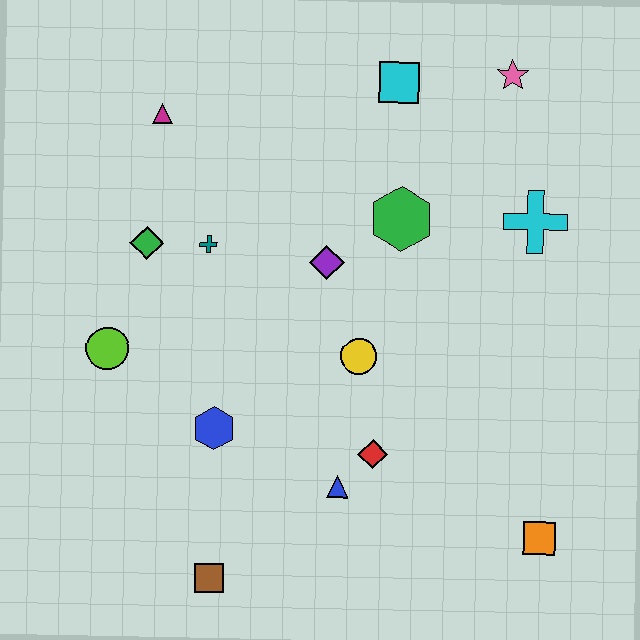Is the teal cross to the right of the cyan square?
No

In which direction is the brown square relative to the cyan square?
The brown square is below the cyan square.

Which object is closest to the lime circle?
The green diamond is closest to the lime circle.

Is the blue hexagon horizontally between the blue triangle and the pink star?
No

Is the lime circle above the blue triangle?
Yes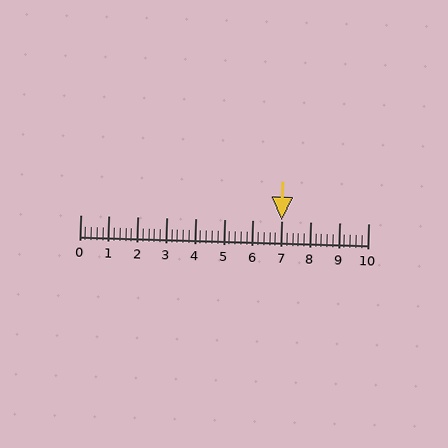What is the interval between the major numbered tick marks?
The major tick marks are spaced 1 units apart.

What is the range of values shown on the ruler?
The ruler shows values from 0 to 10.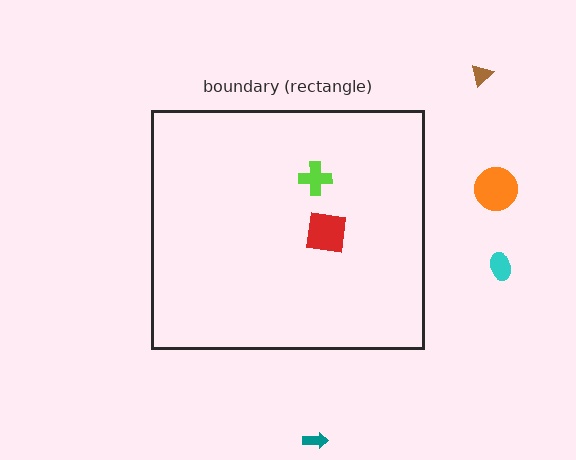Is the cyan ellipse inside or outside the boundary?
Outside.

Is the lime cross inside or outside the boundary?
Inside.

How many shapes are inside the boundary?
2 inside, 4 outside.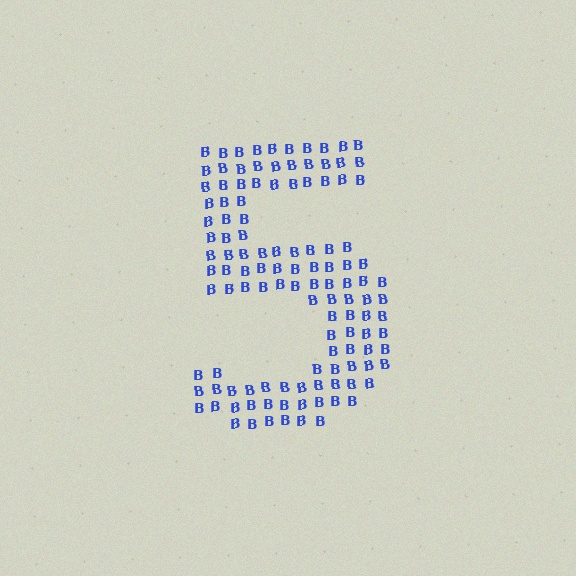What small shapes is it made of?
It is made of small letter B's.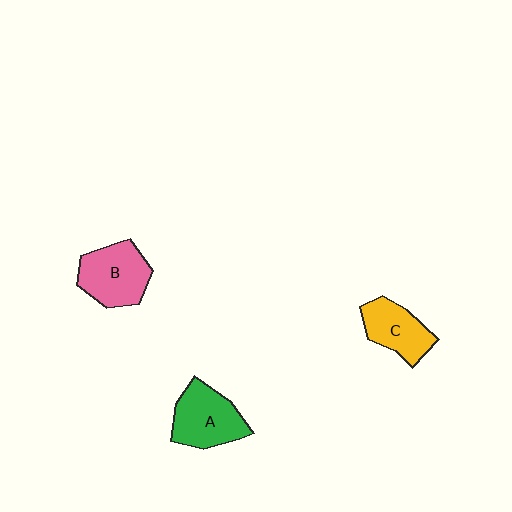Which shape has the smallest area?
Shape C (yellow).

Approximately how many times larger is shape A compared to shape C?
Approximately 1.2 times.